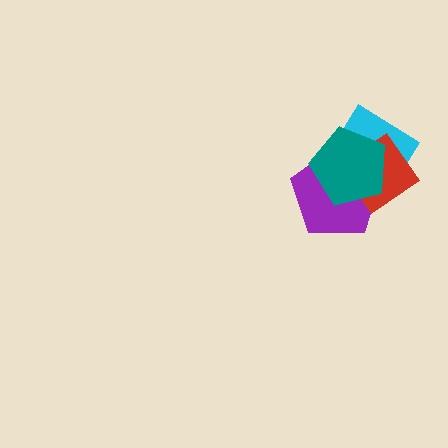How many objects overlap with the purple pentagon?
3 objects overlap with the purple pentagon.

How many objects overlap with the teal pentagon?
3 objects overlap with the teal pentagon.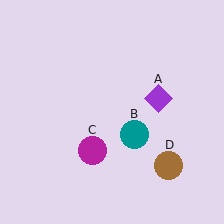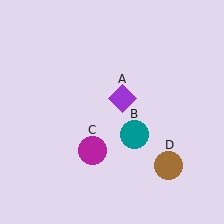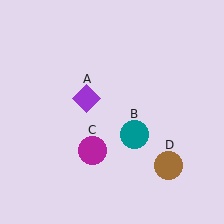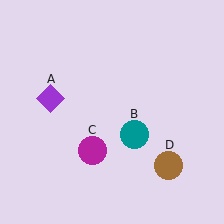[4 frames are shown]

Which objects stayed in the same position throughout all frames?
Teal circle (object B) and magenta circle (object C) and brown circle (object D) remained stationary.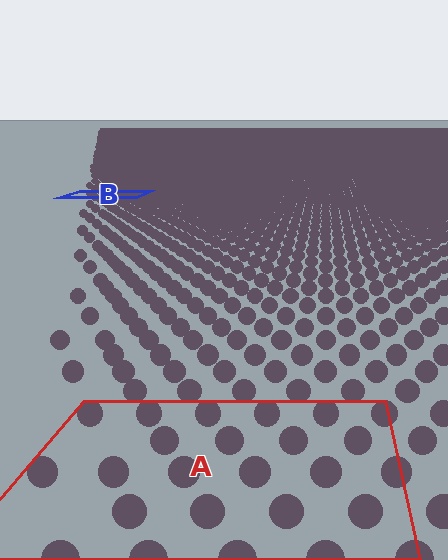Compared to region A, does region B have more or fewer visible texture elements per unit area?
Region B has more texture elements per unit area — they are packed more densely because it is farther away.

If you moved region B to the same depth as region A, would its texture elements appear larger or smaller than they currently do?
They would appear larger. At a closer depth, the same texture elements are projected at a bigger on-screen size.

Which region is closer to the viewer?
Region A is closer. The texture elements there are larger and more spread out.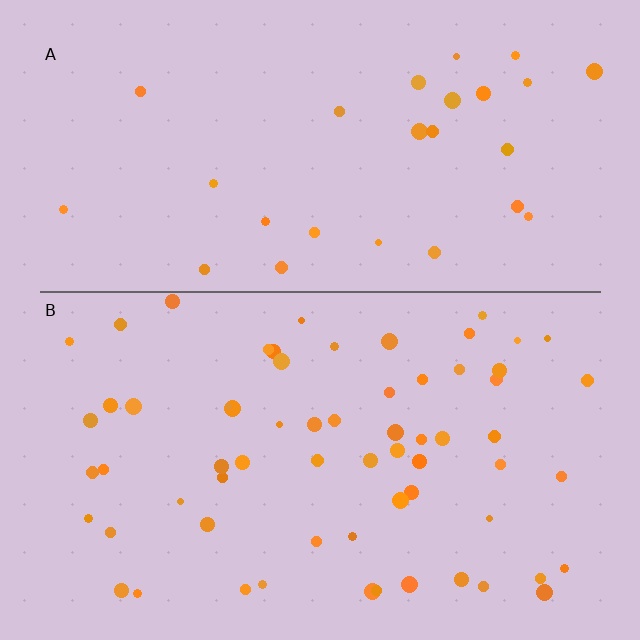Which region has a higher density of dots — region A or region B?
B (the bottom).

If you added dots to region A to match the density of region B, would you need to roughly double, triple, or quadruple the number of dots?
Approximately double.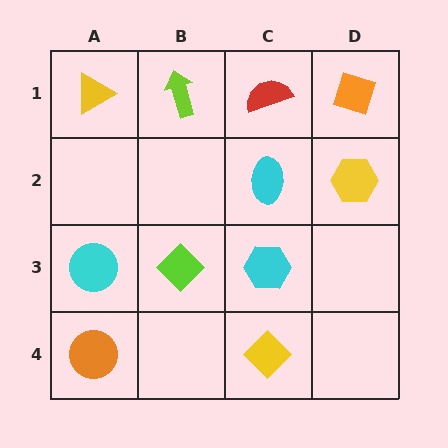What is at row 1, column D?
An orange diamond.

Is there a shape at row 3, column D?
No, that cell is empty.